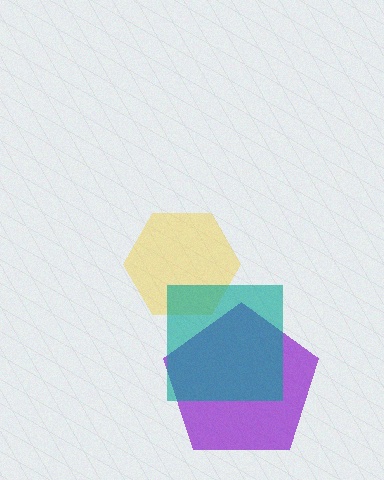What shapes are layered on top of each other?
The layered shapes are: a purple pentagon, a yellow hexagon, a teal square.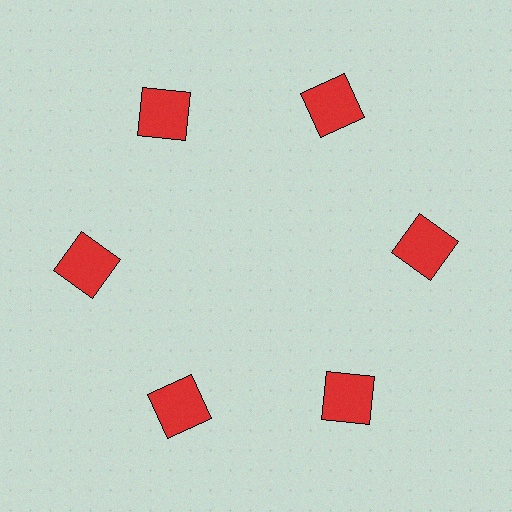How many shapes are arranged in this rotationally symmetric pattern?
There are 6 shapes, arranged in 6 groups of 1.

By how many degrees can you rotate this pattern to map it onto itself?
The pattern maps onto itself every 60 degrees of rotation.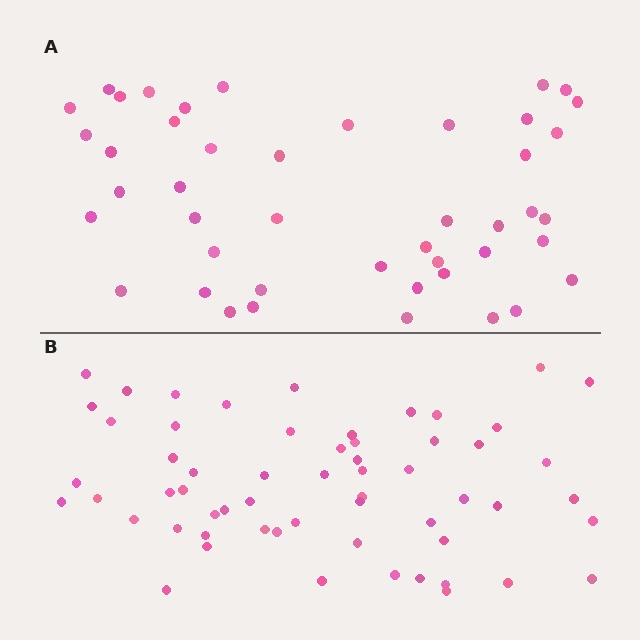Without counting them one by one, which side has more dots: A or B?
Region B (the bottom region) has more dots.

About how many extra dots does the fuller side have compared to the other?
Region B has approximately 15 more dots than region A.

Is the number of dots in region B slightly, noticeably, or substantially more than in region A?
Region B has noticeably more, but not dramatically so. The ratio is roughly 1.3 to 1.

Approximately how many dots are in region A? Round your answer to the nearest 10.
About 40 dots. (The exact count is 45, which rounds to 40.)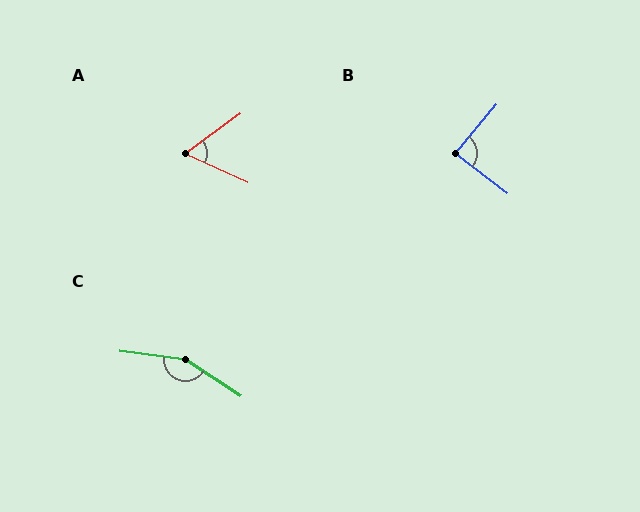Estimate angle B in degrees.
Approximately 88 degrees.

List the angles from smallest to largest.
A (61°), B (88°), C (154°).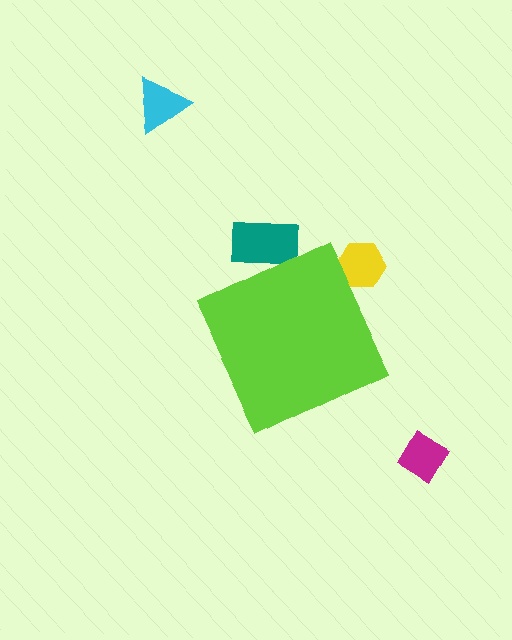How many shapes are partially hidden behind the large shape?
2 shapes are partially hidden.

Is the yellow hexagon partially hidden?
Yes, the yellow hexagon is partially hidden behind the lime diamond.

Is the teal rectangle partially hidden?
Yes, the teal rectangle is partially hidden behind the lime diamond.